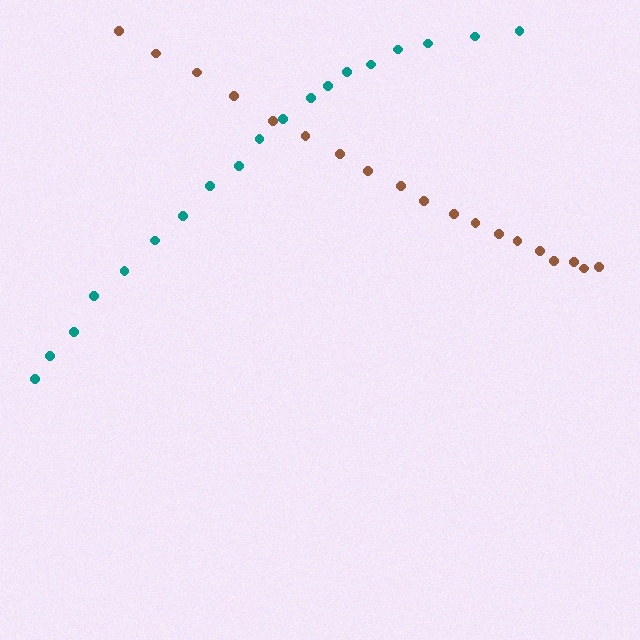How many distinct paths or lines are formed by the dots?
There are 2 distinct paths.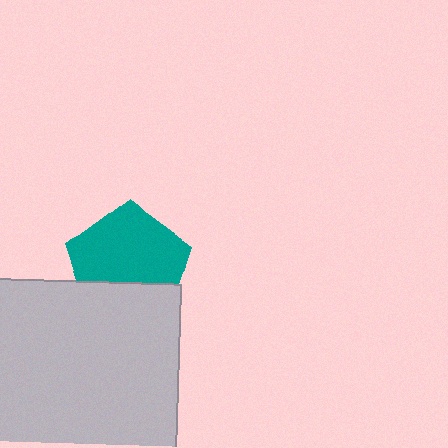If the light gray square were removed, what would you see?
You would see the complete teal pentagon.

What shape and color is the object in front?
The object in front is a light gray square.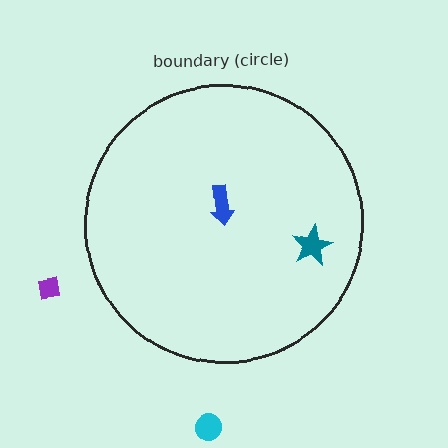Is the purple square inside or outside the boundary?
Outside.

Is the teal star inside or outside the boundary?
Inside.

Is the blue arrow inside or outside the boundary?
Inside.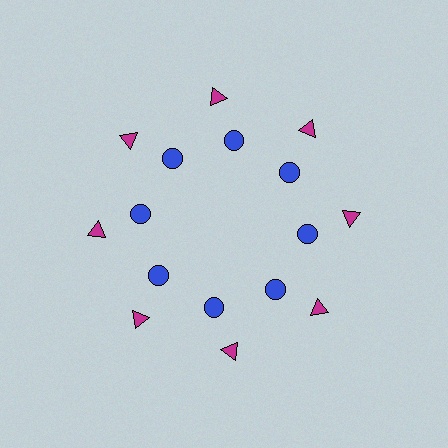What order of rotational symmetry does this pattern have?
This pattern has 8-fold rotational symmetry.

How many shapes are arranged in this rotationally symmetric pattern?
There are 16 shapes, arranged in 8 groups of 2.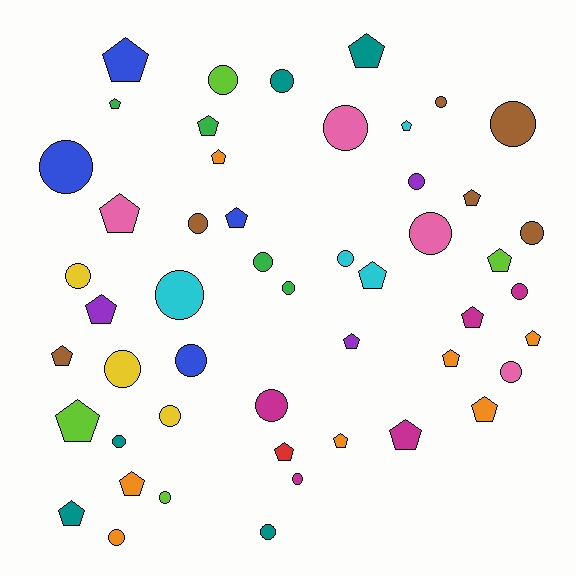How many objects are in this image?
There are 50 objects.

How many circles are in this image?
There are 26 circles.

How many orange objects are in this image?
There are 7 orange objects.